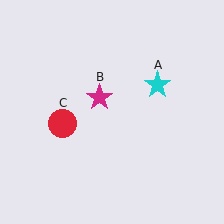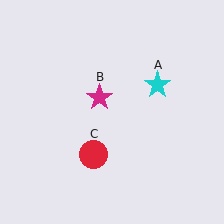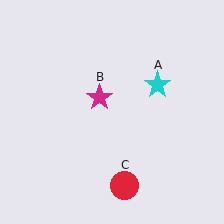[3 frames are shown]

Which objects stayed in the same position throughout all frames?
Cyan star (object A) and magenta star (object B) remained stationary.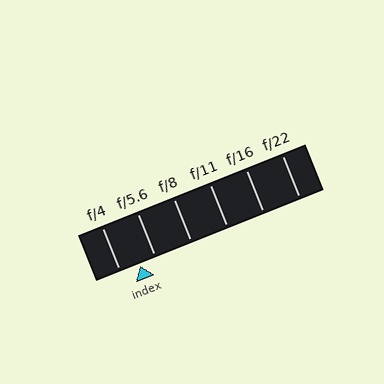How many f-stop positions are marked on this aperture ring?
There are 6 f-stop positions marked.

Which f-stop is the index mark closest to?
The index mark is closest to f/5.6.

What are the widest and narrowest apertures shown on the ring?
The widest aperture shown is f/4 and the narrowest is f/22.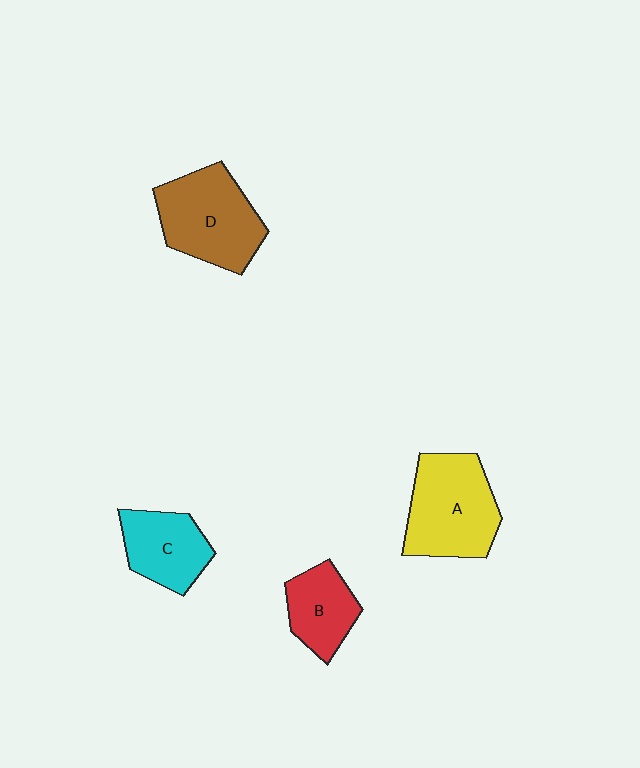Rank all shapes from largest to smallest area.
From largest to smallest: A (yellow), D (brown), C (cyan), B (red).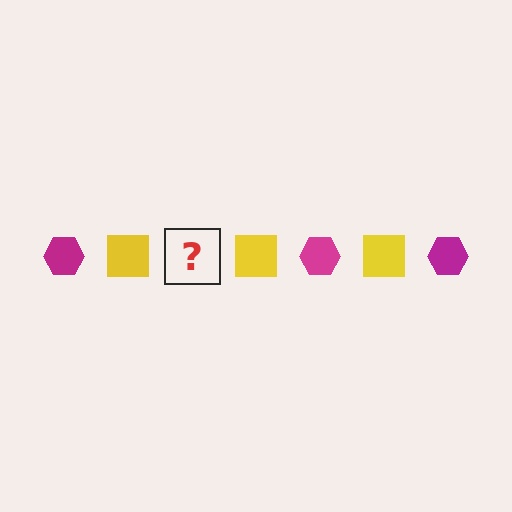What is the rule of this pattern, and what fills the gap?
The rule is that the pattern alternates between magenta hexagon and yellow square. The gap should be filled with a magenta hexagon.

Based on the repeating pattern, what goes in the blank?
The blank should be a magenta hexagon.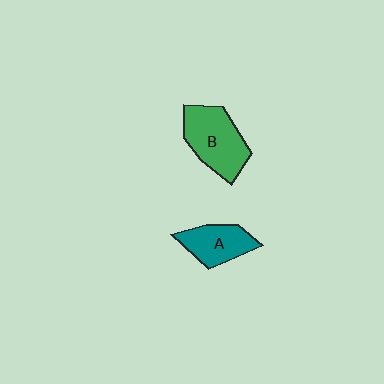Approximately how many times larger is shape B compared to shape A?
Approximately 1.5 times.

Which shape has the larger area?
Shape B (green).